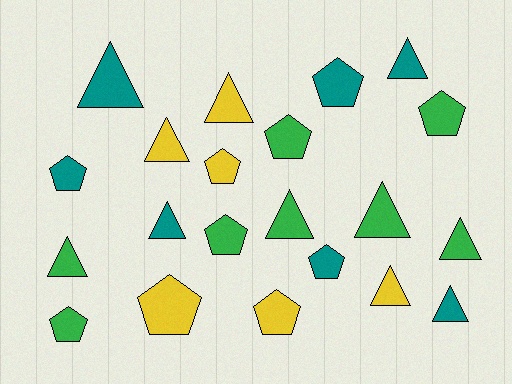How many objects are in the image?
There are 21 objects.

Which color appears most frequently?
Green, with 8 objects.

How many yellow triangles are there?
There are 3 yellow triangles.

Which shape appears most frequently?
Triangle, with 11 objects.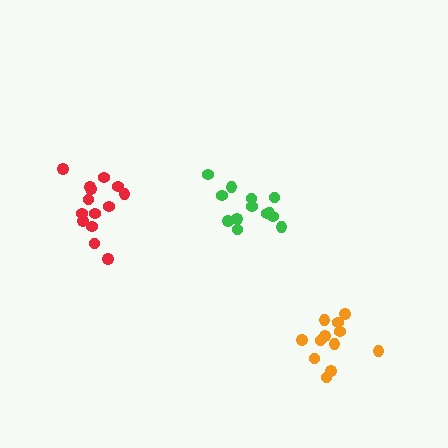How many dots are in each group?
Group 1: 14 dots, Group 2: 13 dots, Group 3: 12 dots (39 total).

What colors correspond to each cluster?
The clusters are colored: red, green, orange.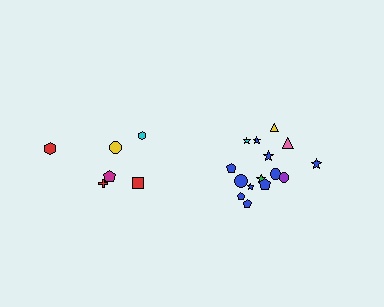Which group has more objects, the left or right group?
The right group.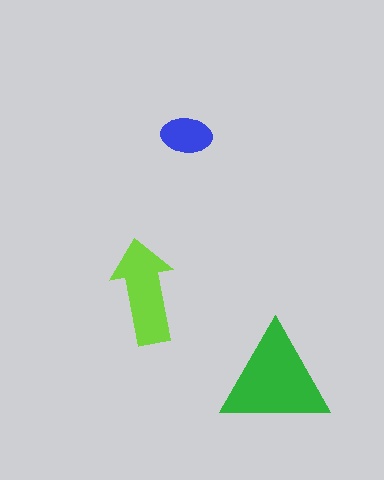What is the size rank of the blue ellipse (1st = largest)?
3rd.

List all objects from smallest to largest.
The blue ellipse, the lime arrow, the green triangle.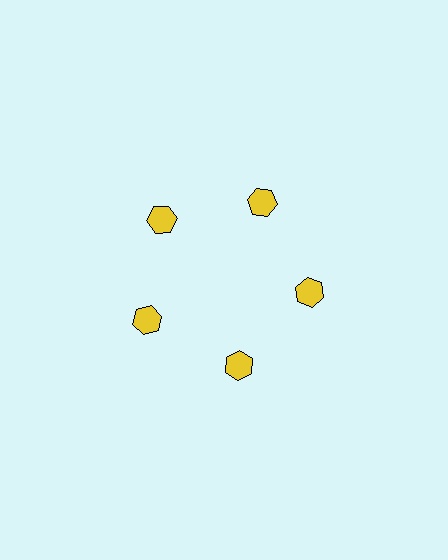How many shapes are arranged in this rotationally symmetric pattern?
There are 5 shapes, arranged in 5 groups of 1.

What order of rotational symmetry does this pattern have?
This pattern has 5-fold rotational symmetry.